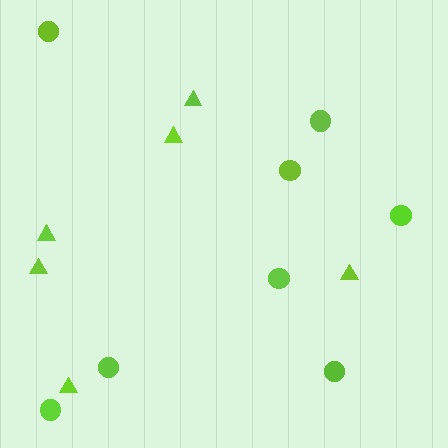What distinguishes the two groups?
There are 2 groups: one group of triangles (6) and one group of circles (8).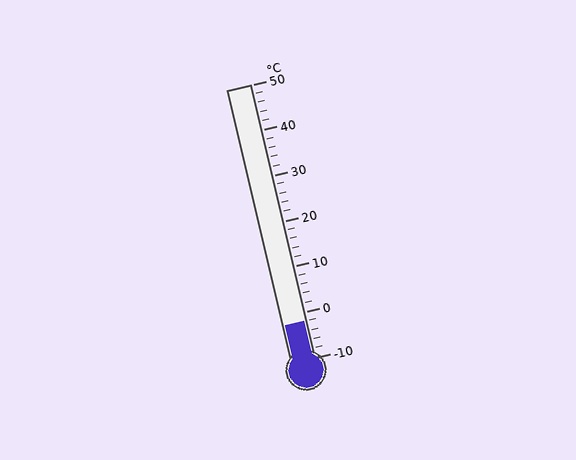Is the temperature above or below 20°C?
The temperature is below 20°C.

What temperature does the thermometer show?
The thermometer shows approximately -2°C.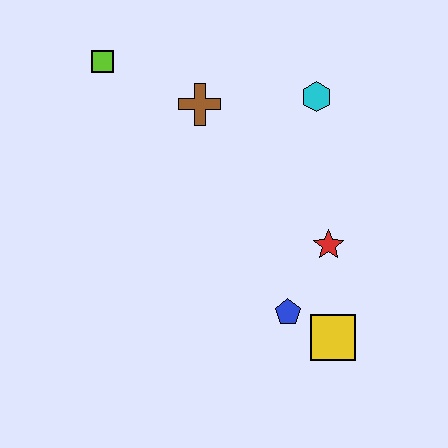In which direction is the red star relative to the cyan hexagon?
The red star is below the cyan hexagon.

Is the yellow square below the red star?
Yes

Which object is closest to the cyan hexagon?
The brown cross is closest to the cyan hexagon.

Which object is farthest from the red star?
The lime square is farthest from the red star.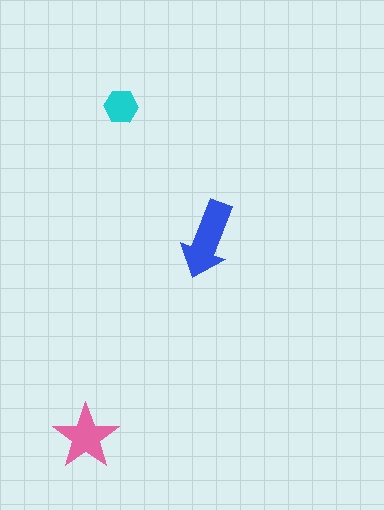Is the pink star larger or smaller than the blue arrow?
Smaller.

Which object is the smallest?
The cyan hexagon.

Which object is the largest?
The blue arrow.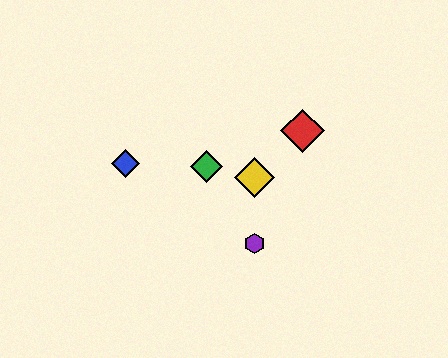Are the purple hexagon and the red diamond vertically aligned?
No, the purple hexagon is at x≈255 and the red diamond is at x≈303.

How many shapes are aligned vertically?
2 shapes (the yellow diamond, the purple hexagon) are aligned vertically.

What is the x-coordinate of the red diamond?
The red diamond is at x≈303.